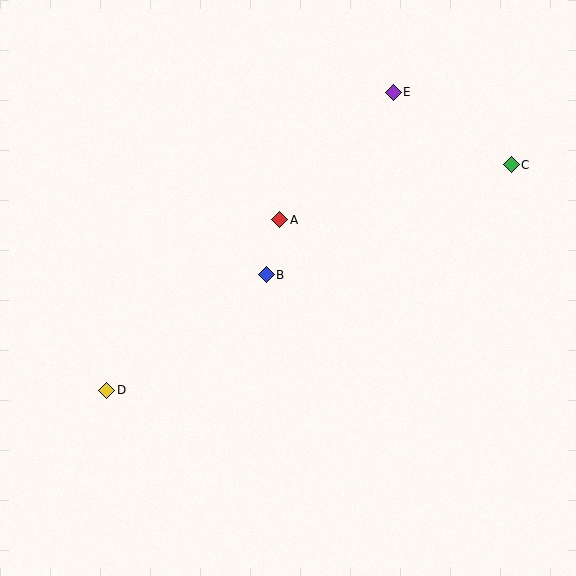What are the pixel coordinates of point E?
Point E is at (393, 92).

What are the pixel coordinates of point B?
Point B is at (266, 275).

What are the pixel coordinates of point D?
Point D is at (107, 390).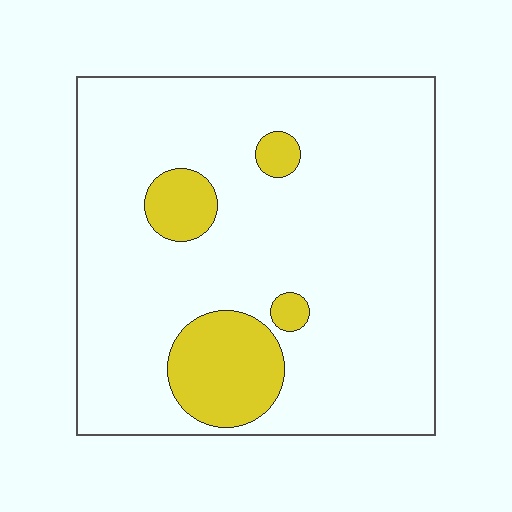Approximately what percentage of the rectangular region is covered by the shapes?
Approximately 15%.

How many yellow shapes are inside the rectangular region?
4.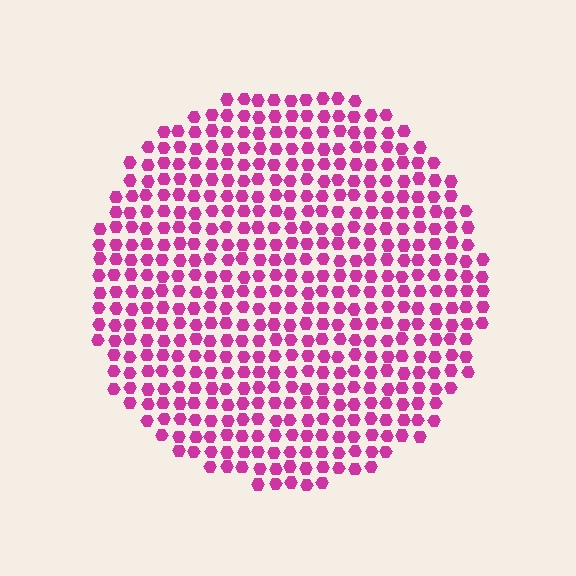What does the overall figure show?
The overall figure shows a circle.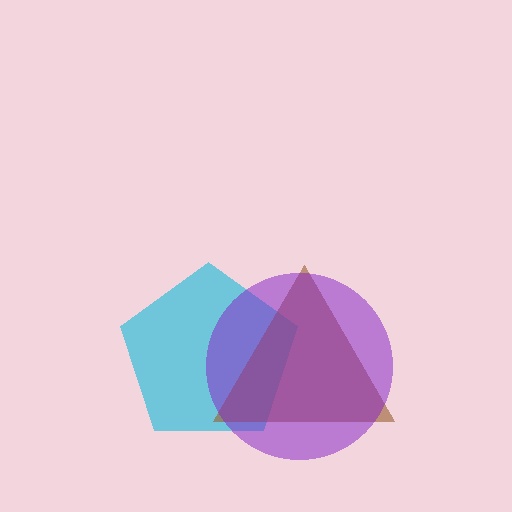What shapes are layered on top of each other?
The layered shapes are: a cyan pentagon, a brown triangle, a purple circle.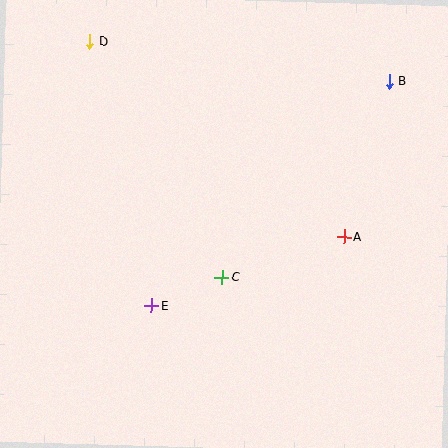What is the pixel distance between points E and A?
The distance between E and A is 204 pixels.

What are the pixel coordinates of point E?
Point E is at (152, 306).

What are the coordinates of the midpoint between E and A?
The midpoint between E and A is at (248, 271).